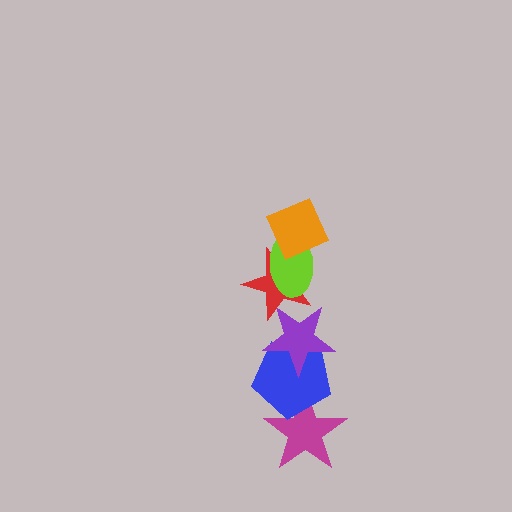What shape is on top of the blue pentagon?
The purple star is on top of the blue pentagon.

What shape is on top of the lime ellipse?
The orange diamond is on top of the lime ellipse.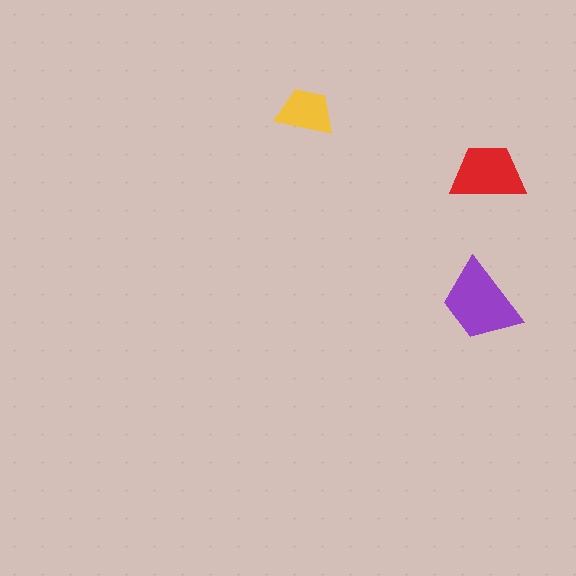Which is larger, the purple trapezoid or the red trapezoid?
The purple one.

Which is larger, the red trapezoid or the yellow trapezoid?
The red one.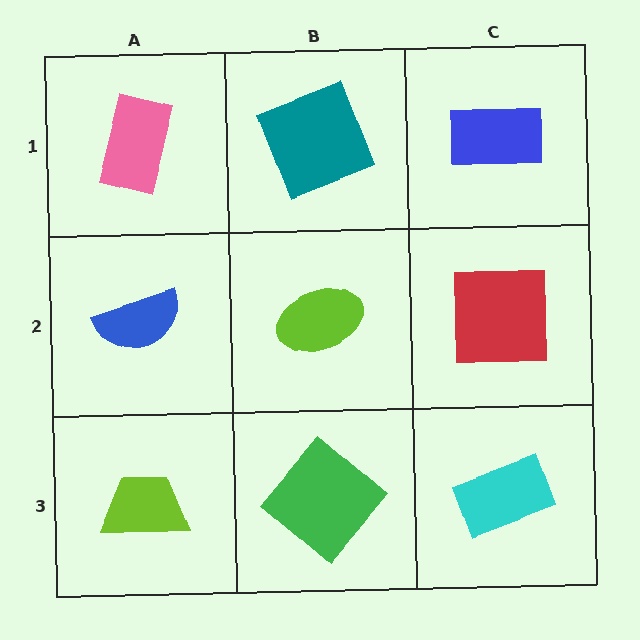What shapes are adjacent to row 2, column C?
A blue rectangle (row 1, column C), a cyan rectangle (row 3, column C), a lime ellipse (row 2, column B).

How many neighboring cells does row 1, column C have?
2.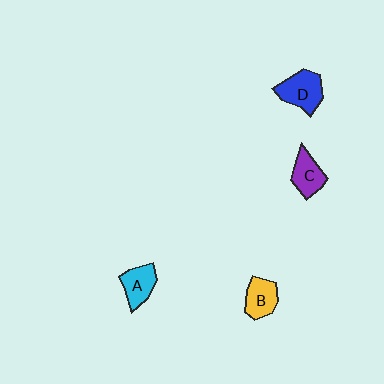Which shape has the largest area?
Shape D (blue).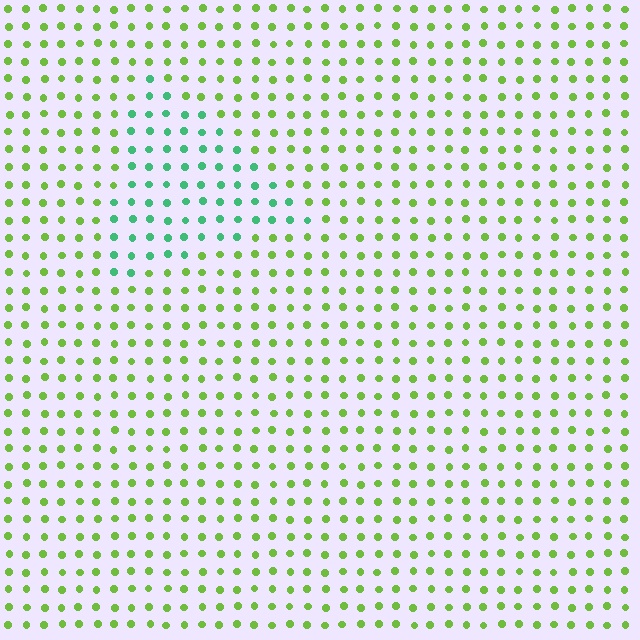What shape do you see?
I see a triangle.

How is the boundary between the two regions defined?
The boundary is defined purely by a slight shift in hue (about 51 degrees). Spacing, size, and orientation are identical on both sides.